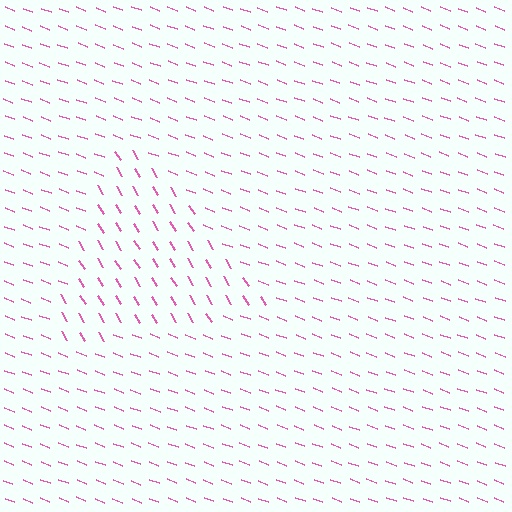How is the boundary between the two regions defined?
The boundary is defined purely by a change in line orientation (approximately 38 degrees difference). All lines are the same color and thickness.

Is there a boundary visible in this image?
Yes, there is a texture boundary formed by a change in line orientation.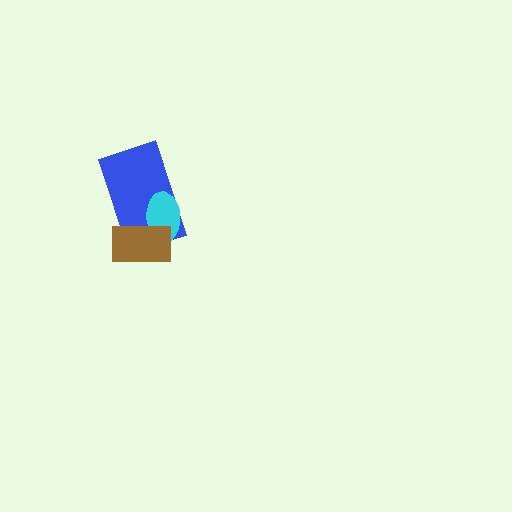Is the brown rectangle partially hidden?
No, no other shape covers it.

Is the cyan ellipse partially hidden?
Yes, it is partially covered by another shape.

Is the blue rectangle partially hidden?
Yes, it is partially covered by another shape.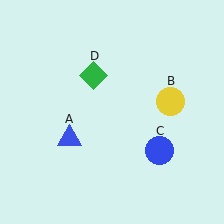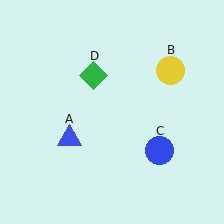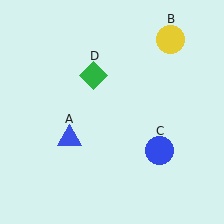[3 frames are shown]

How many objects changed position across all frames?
1 object changed position: yellow circle (object B).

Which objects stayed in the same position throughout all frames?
Blue triangle (object A) and blue circle (object C) and green diamond (object D) remained stationary.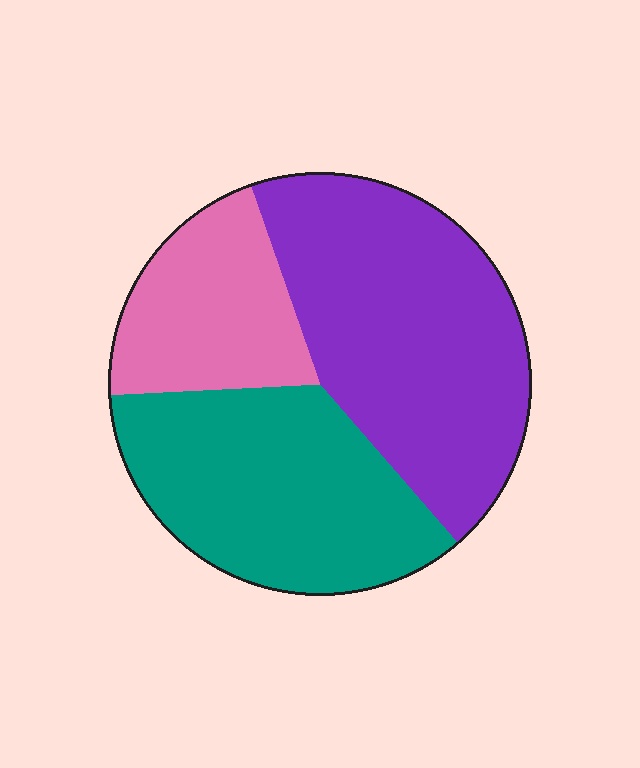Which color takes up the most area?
Purple, at roughly 45%.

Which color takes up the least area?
Pink, at roughly 20%.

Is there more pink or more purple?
Purple.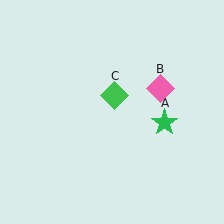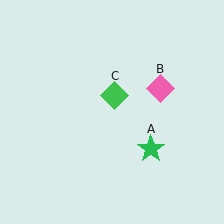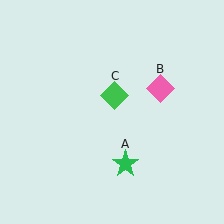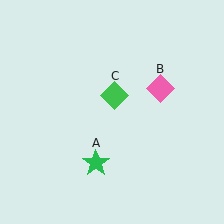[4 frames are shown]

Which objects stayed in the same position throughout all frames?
Pink diamond (object B) and green diamond (object C) remained stationary.